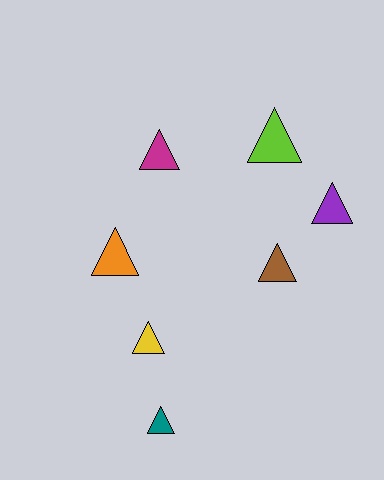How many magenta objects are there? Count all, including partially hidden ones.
There is 1 magenta object.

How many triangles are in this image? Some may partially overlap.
There are 7 triangles.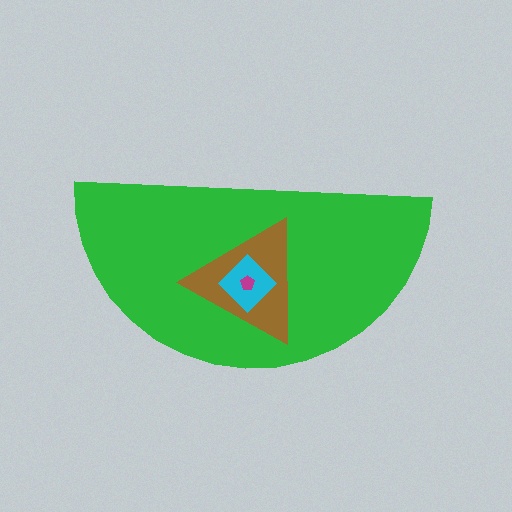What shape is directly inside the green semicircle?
The brown triangle.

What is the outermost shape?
The green semicircle.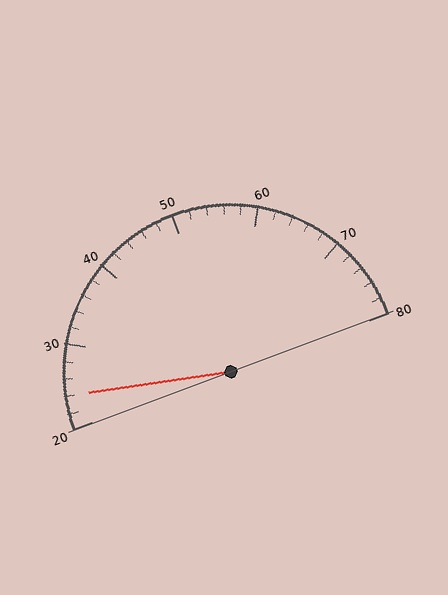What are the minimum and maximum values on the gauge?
The gauge ranges from 20 to 80.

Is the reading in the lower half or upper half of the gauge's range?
The reading is in the lower half of the range (20 to 80).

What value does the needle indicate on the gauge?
The needle indicates approximately 24.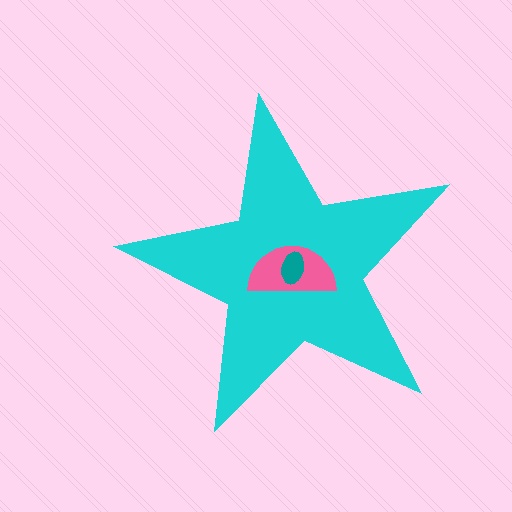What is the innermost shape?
The teal ellipse.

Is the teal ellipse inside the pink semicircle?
Yes.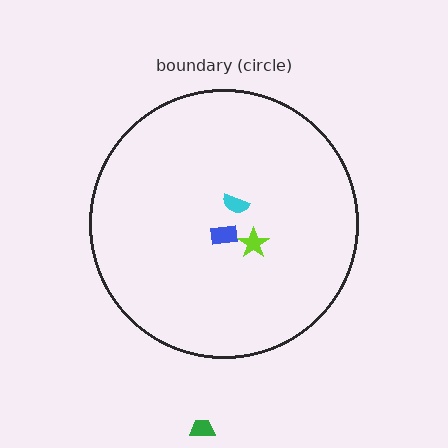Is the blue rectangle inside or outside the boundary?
Inside.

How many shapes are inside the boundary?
3 inside, 1 outside.